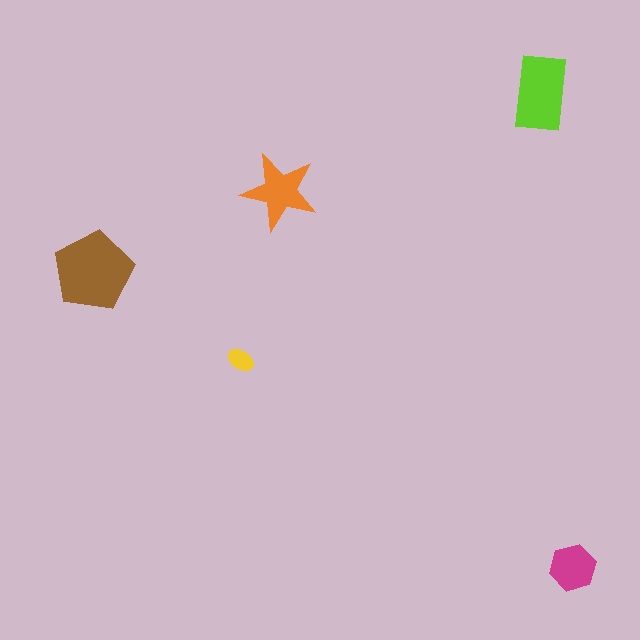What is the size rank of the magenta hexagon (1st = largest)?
4th.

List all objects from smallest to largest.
The yellow ellipse, the magenta hexagon, the orange star, the lime rectangle, the brown pentagon.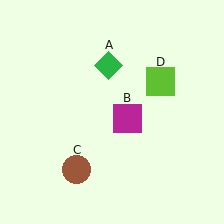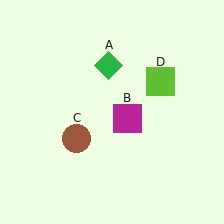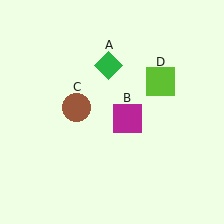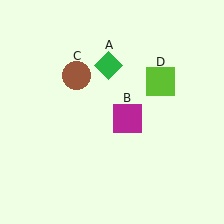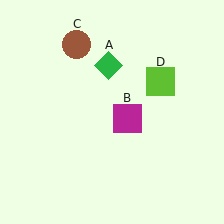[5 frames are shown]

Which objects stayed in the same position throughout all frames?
Green diamond (object A) and magenta square (object B) and lime square (object D) remained stationary.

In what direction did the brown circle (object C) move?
The brown circle (object C) moved up.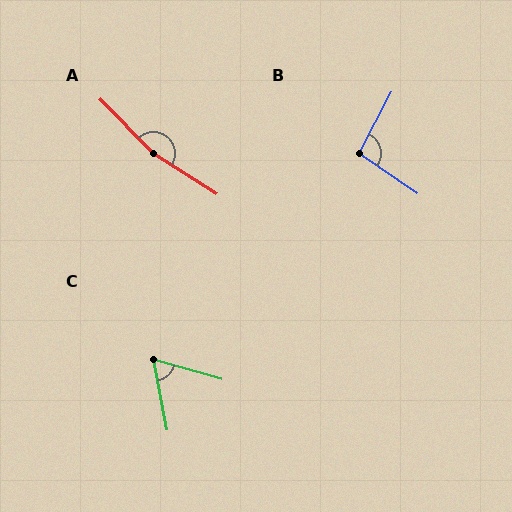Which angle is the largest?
A, at approximately 167 degrees.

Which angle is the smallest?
C, at approximately 63 degrees.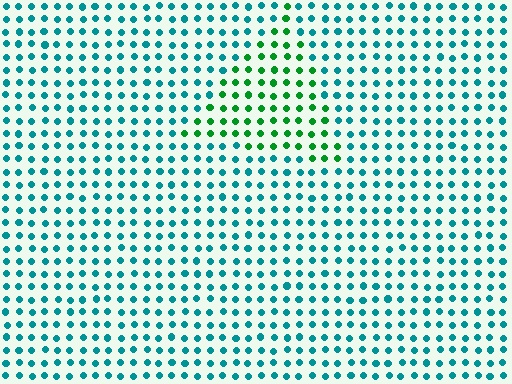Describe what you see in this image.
The image is filled with small teal elements in a uniform arrangement. A triangle-shaped region is visible where the elements are tinted to a slightly different hue, forming a subtle color boundary.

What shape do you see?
I see a triangle.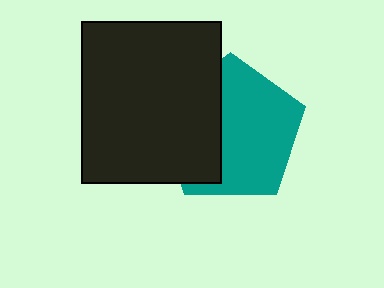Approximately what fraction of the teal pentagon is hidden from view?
Roughly 38% of the teal pentagon is hidden behind the black rectangle.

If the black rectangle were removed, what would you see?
You would see the complete teal pentagon.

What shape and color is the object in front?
The object in front is a black rectangle.